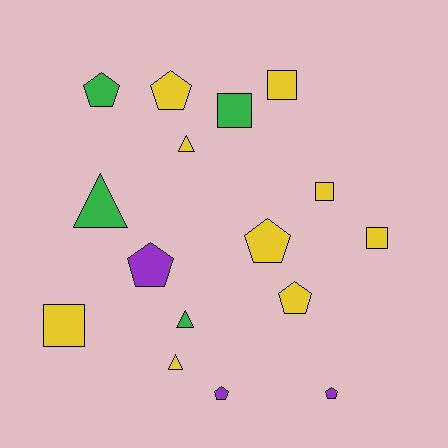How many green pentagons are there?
There is 1 green pentagon.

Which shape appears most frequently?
Pentagon, with 7 objects.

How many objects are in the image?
There are 16 objects.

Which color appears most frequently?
Yellow, with 9 objects.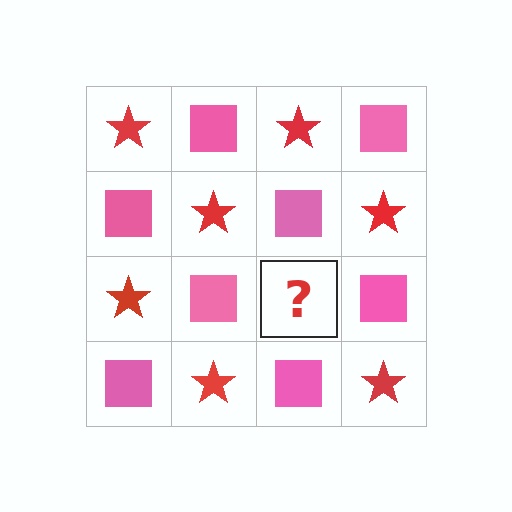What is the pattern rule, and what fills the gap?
The rule is that it alternates red star and pink square in a checkerboard pattern. The gap should be filled with a red star.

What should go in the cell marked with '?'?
The missing cell should contain a red star.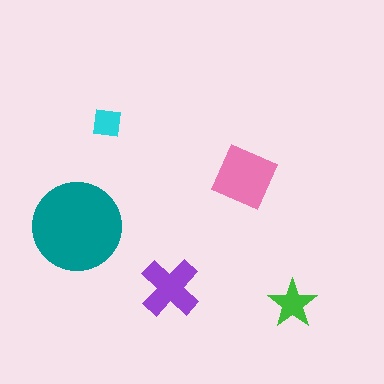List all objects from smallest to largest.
The cyan square, the green star, the purple cross, the pink square, the teal circle.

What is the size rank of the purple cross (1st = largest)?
3rd.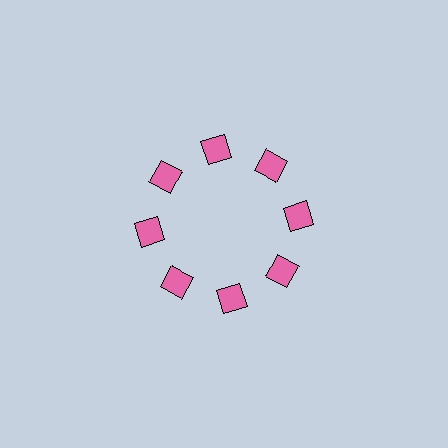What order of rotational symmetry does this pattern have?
This pattern has 8-fold rotational symmetry.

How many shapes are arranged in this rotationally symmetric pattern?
There are 8 shapes, arranged in 8 groups of 1.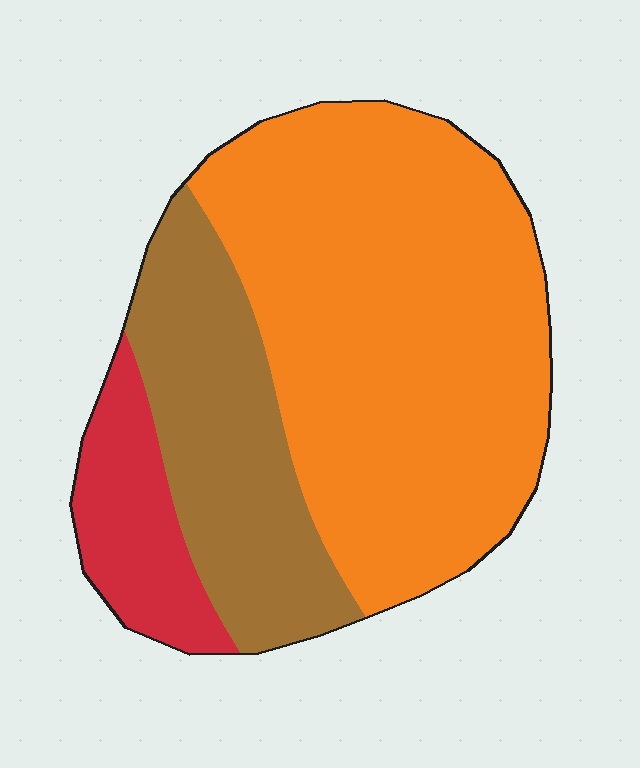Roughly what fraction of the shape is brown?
Brown covers 26% of the shape.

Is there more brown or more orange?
Orange.